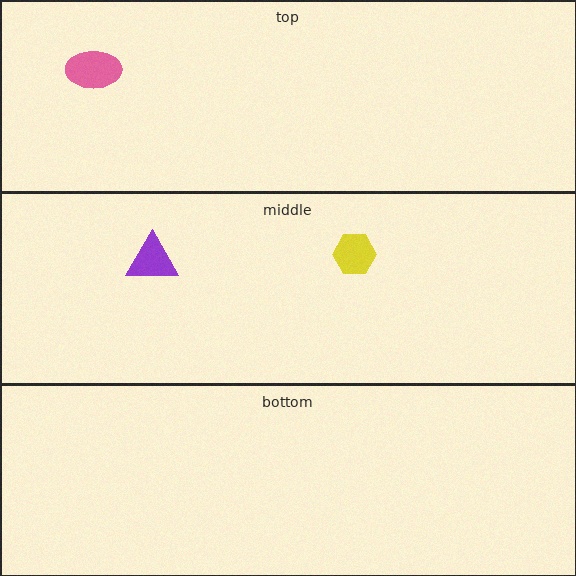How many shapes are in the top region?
1.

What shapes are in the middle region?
The yellow hexagon, the purple triangle.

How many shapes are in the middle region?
2.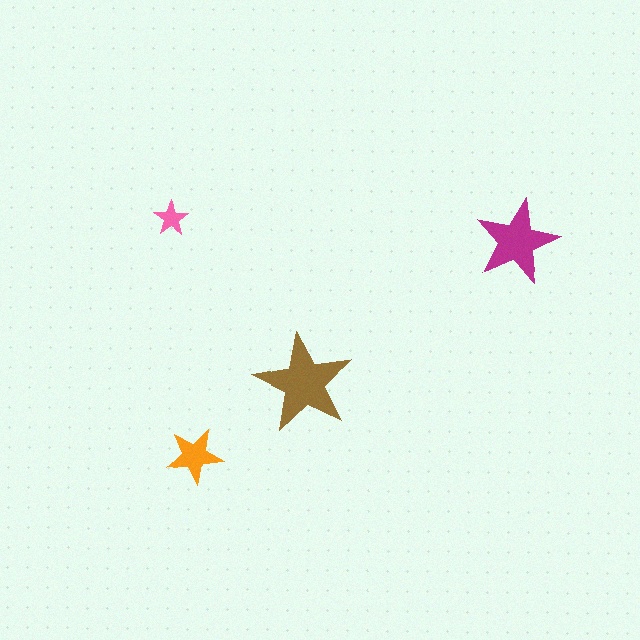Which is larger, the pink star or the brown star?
The brown one.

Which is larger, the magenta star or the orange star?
The magenta one.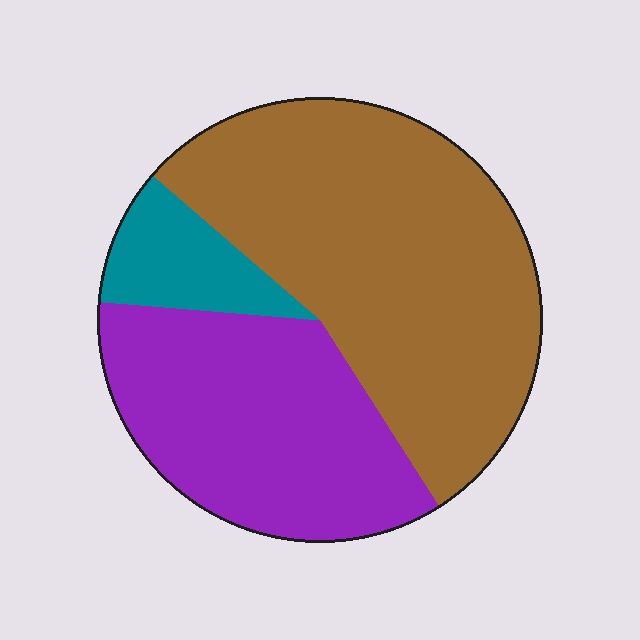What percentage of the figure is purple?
Purple takes up between a third and a half of the figure.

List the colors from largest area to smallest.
From largest to smallest: brown, purple, teal.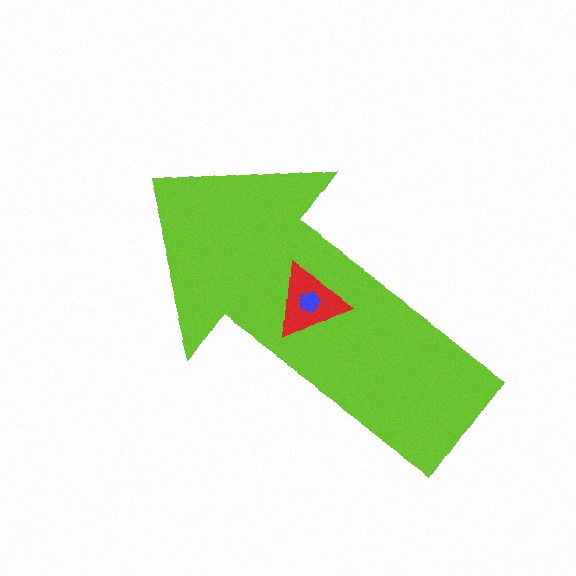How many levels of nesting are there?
3.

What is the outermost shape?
The lime arrow.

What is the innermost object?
The blue pentagon.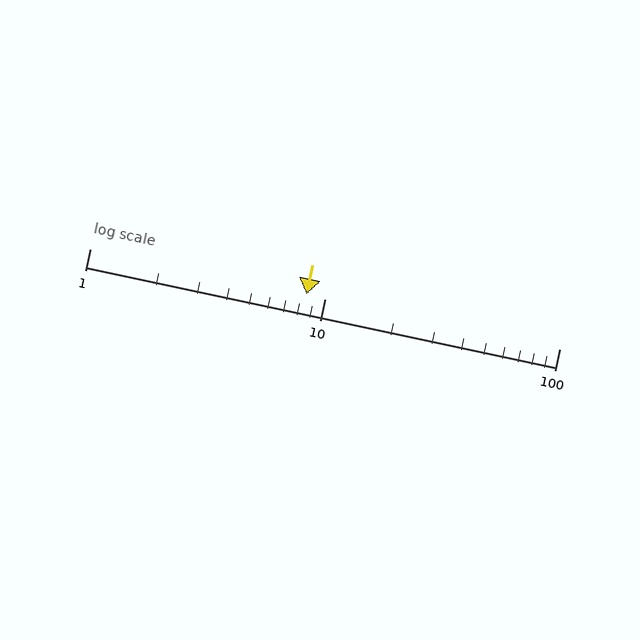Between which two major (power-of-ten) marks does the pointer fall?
The pointer is between 1 and 10.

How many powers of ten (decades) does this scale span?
The scale spans 2 decades, from 1 to 100.